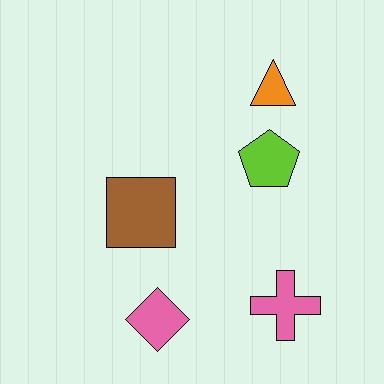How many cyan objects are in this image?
There are no cyan objects.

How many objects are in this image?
There are 5 objects.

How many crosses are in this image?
There is 1 cross.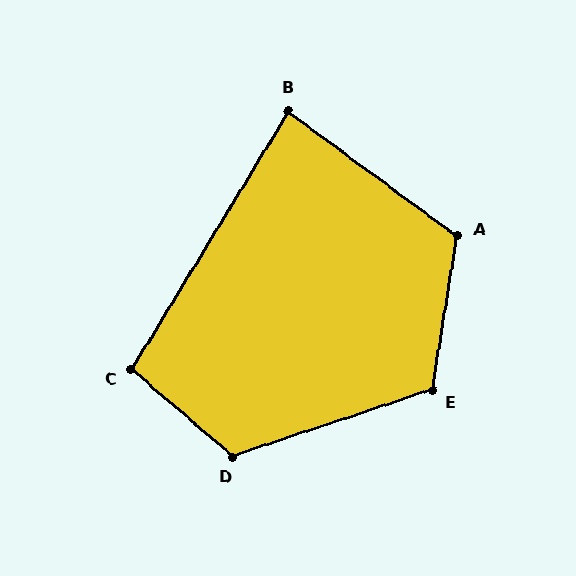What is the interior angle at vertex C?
Approximately 99 degrees (obtuse).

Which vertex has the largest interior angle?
D, at approximately 121 degrees.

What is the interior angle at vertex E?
Approximately 117 degrees (obtuse).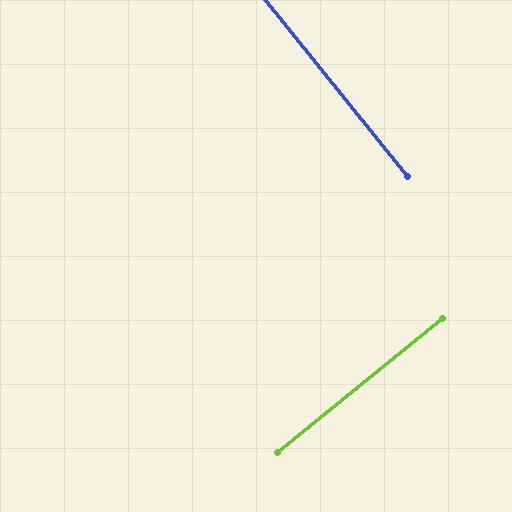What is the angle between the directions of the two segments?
Approximately 90 degrees.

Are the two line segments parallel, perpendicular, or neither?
Perpendicular — they meet at approximately 90°.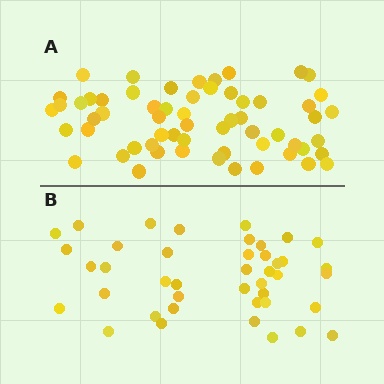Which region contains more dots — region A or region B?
Region A (the top region) has more dots.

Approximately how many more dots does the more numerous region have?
Region A has approximately 20 more dots than region B.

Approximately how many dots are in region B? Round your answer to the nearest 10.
About 40 dots. (The exact count is 42, which rounds to 40.)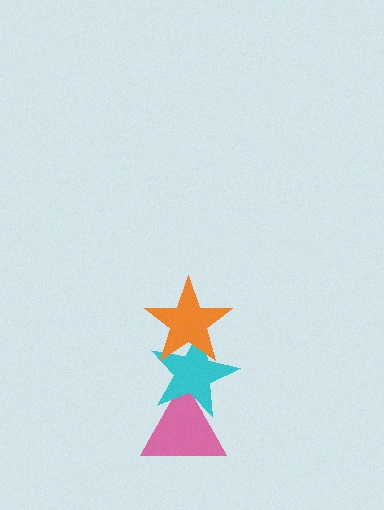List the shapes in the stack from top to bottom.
From top to bottom: the orange star, the cyan star, the pink triangle.